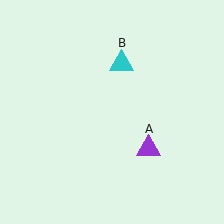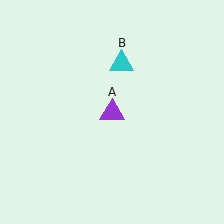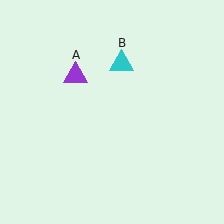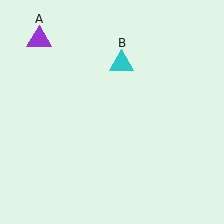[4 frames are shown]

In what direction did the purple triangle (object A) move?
The purple triangle (object A) moved up and to the left.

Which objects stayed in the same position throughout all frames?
Cyan triangle (object B) remained stationary.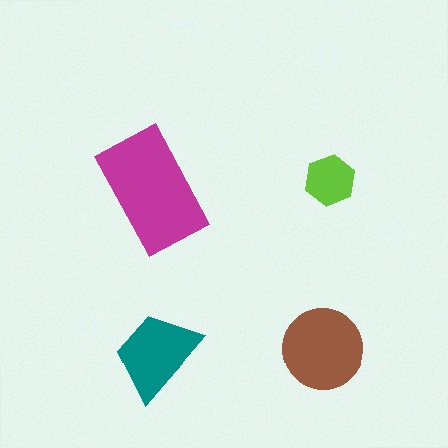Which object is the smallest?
The lime hexagon.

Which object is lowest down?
The teal trapezoid is bottommost.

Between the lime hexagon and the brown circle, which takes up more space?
The brown circle.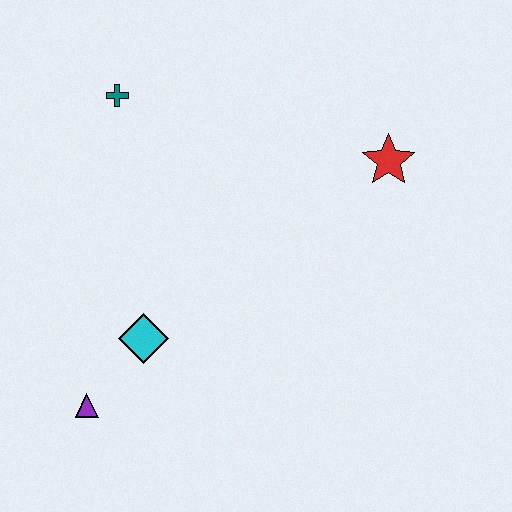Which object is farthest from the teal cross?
The purple triangle is farthest from the teal cross.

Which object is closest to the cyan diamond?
The purple triangle is closest to the cyan diamond.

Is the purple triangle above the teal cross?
No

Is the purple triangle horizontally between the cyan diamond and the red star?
No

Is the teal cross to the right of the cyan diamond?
No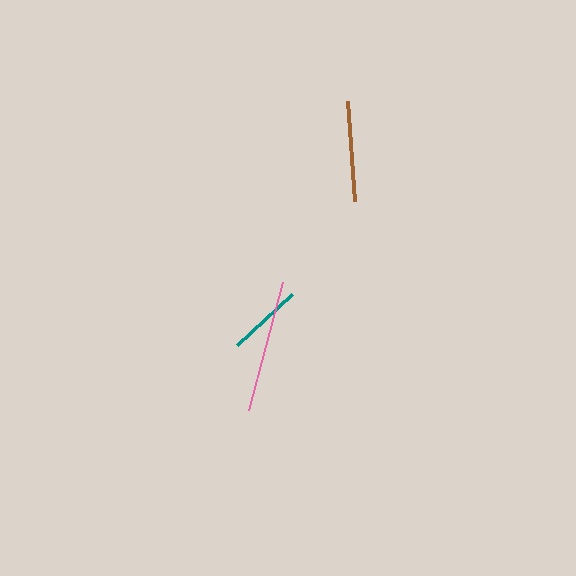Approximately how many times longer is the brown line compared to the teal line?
The brown line is approximately 1.3 times the length of the teal line.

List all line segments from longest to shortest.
From longest to shortest: pink, brown, teal.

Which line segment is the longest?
The pink line is the longest at approximately 132 pixels.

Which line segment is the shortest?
The teal line is the shortest at approximately 75 pixels.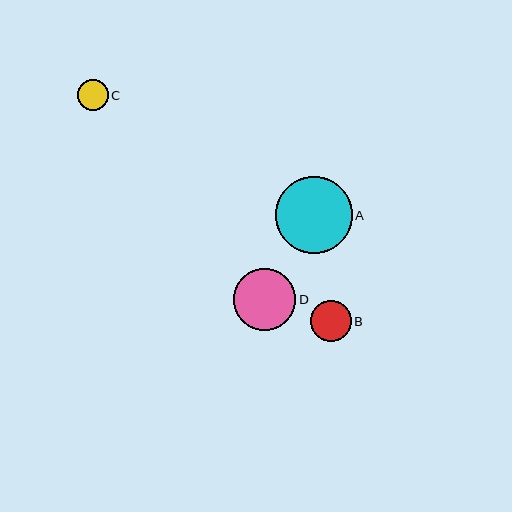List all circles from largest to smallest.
From largest to smallest: A, D, B, C.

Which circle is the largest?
Circle A is the largest with a size of approximately 77 pixels.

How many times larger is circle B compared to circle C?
Circle B is approximately 1.3 times the size of circle C.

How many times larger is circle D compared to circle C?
Circle D is approximately 2.0 times the size of circle C.